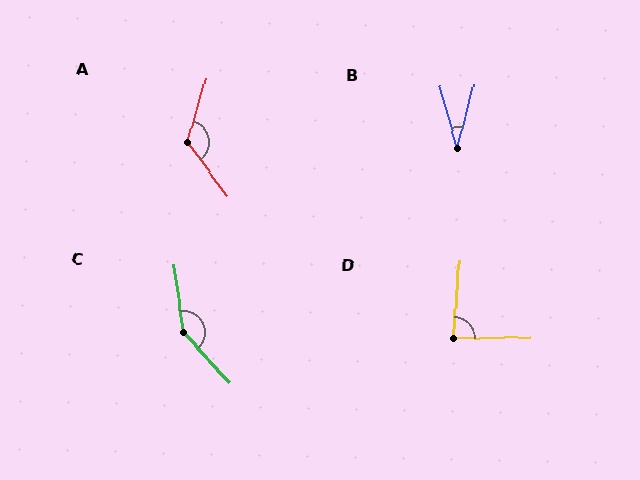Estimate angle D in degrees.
Approximately 85 degrees.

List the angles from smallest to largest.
B (30°), D (85°), A (127°), C (145°).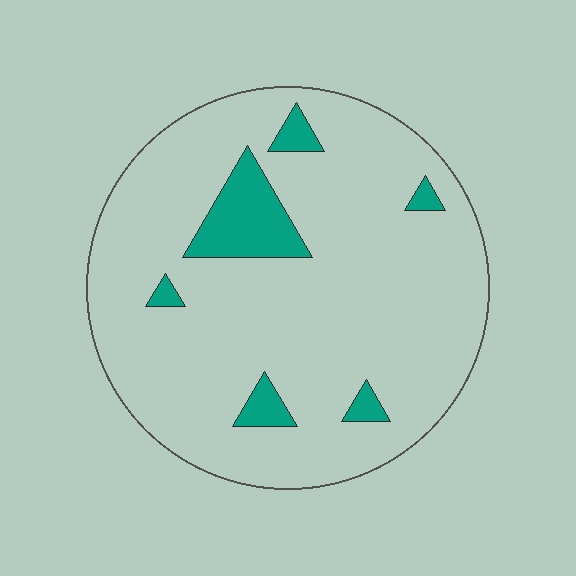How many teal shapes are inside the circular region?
6.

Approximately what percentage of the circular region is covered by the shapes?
Approximately 10%.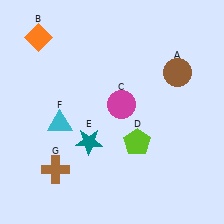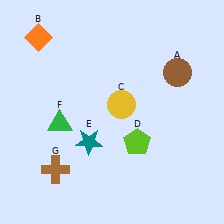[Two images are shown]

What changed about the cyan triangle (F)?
In Image 1, F is cyan. In Image 2, it changed to green.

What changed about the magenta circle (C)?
In Image 1, C is magenta. In Image 2, it changed to yellow.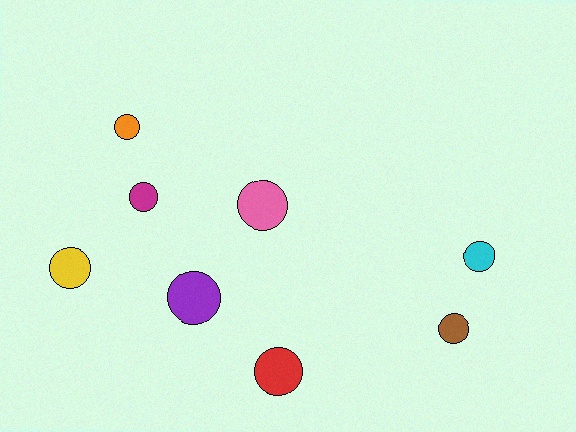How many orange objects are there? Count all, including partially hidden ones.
There is 1 orange object.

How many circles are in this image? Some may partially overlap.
There are 8 circles.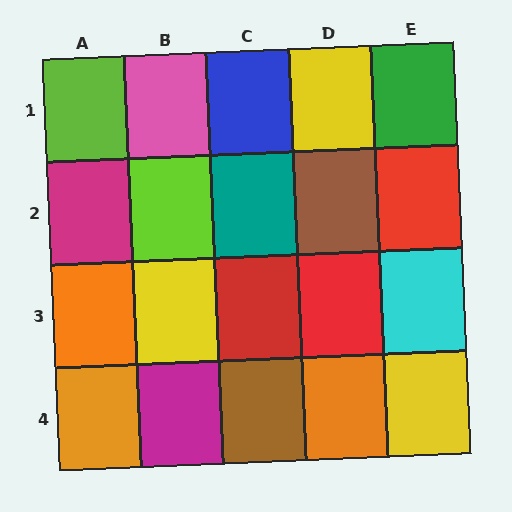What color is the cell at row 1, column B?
Pink.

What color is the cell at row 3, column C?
Red.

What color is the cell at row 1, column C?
Blue.